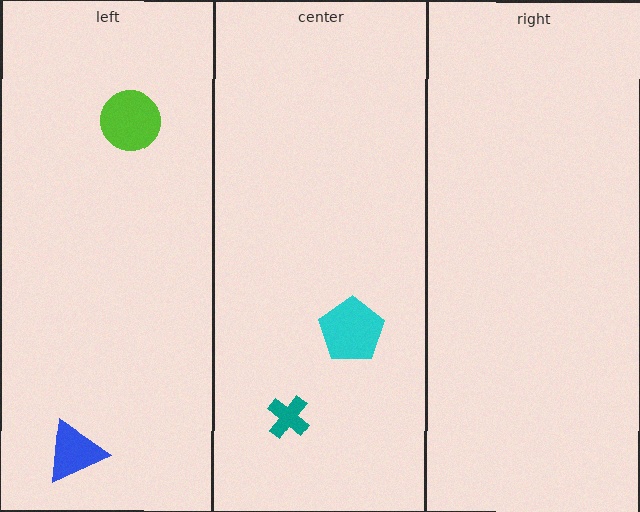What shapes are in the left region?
The blue triangle, the lime circle.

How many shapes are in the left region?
2.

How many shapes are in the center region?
2.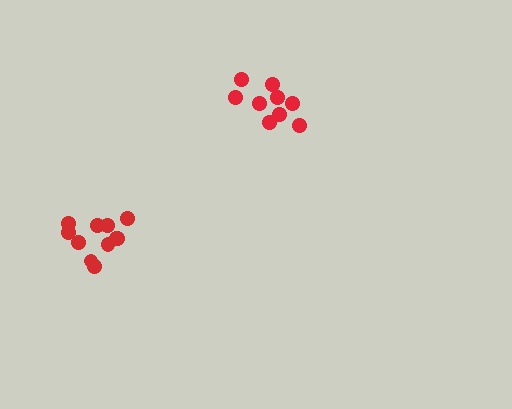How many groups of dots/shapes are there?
There are 2 groups.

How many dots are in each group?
Group 1: 11 dots, Group 2: 9 dots (20 total).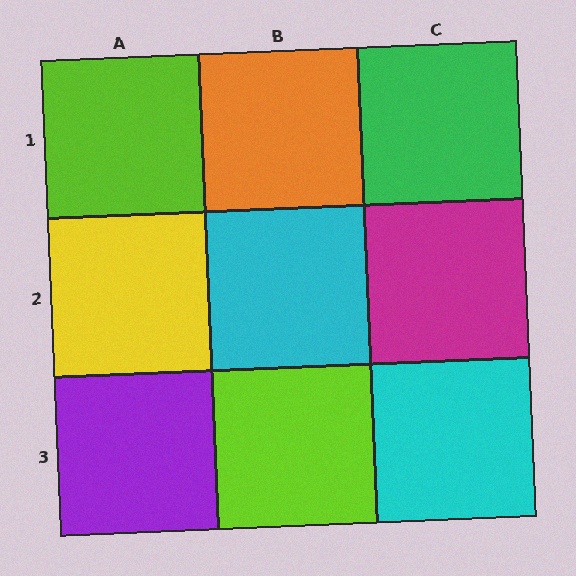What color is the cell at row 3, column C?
Cyan.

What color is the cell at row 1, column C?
Green.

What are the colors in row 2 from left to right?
Yellow, cyan, magenta.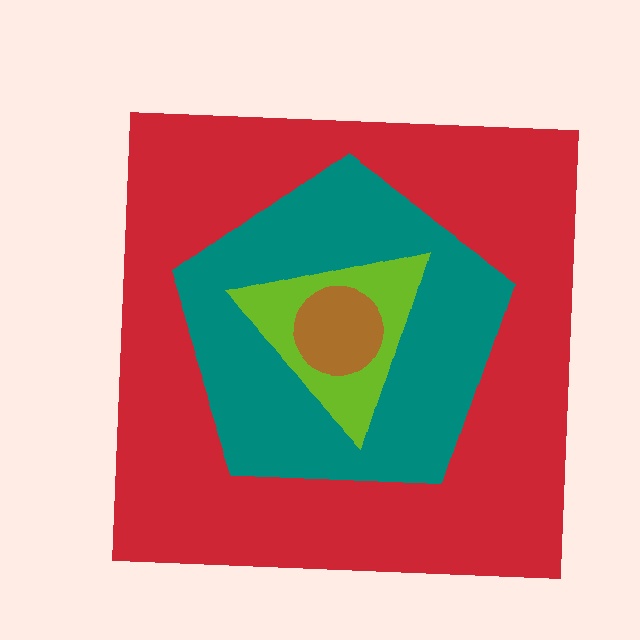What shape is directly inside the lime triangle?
The brown circle.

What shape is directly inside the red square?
The teal pentagon.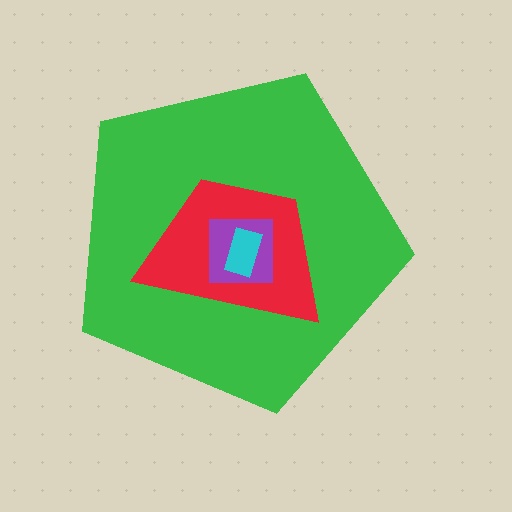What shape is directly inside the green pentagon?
The red trapezoid.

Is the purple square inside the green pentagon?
Yes.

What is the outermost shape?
The green pentagon.